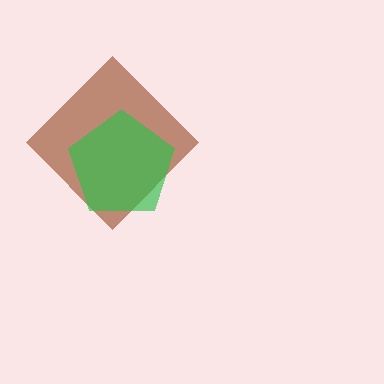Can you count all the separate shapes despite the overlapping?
Yes, there are 2 separate shapes.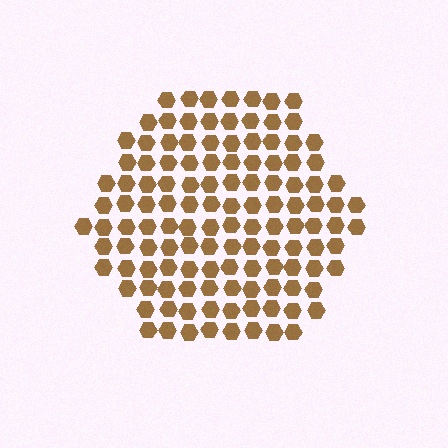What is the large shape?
The large shape is a hexagon.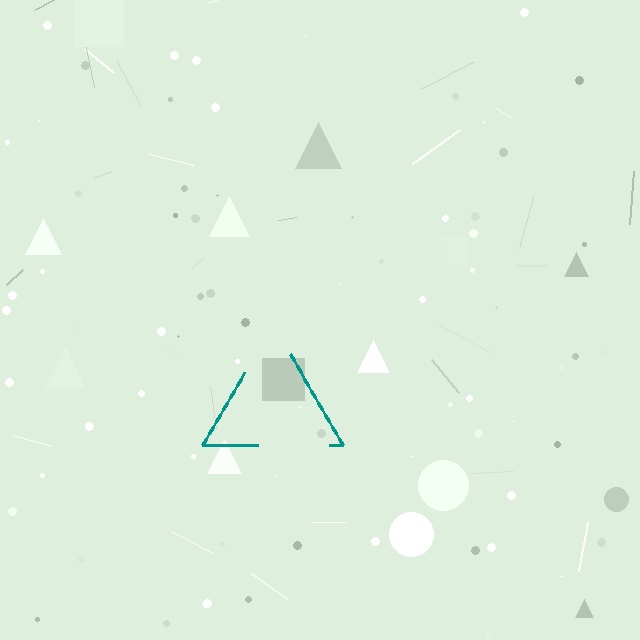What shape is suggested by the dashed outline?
The dashed outline suggests a triangle.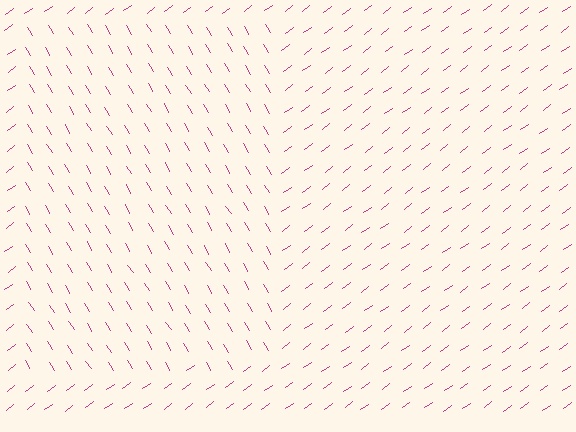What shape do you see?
I see a rectangle.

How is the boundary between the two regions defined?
The boundary is defined purely by a change in line orientation (approximately 85 degrees difference). All lines are the same color and thickness.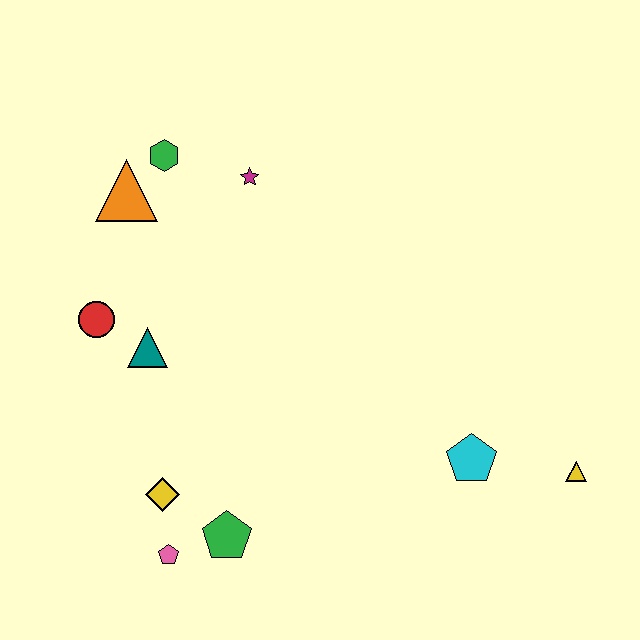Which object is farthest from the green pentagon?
The green hexagon is farthest from the green pentagon.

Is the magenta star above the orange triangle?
Yes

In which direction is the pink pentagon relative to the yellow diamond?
The pink pentagon is below the yellow diamond.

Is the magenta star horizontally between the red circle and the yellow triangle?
Yes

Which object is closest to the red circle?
The teal triangle is closest to the red circle.